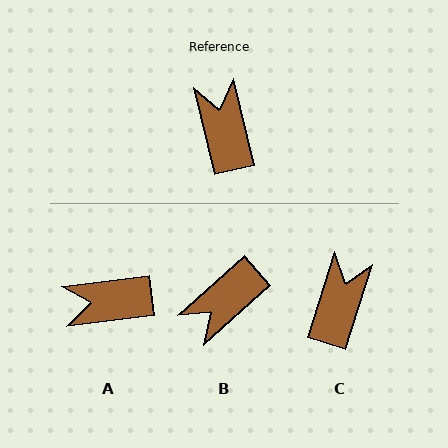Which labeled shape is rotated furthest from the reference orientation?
B, about 118 degrees away.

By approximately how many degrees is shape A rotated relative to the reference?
Approximately 84 degrees counter-clockwise.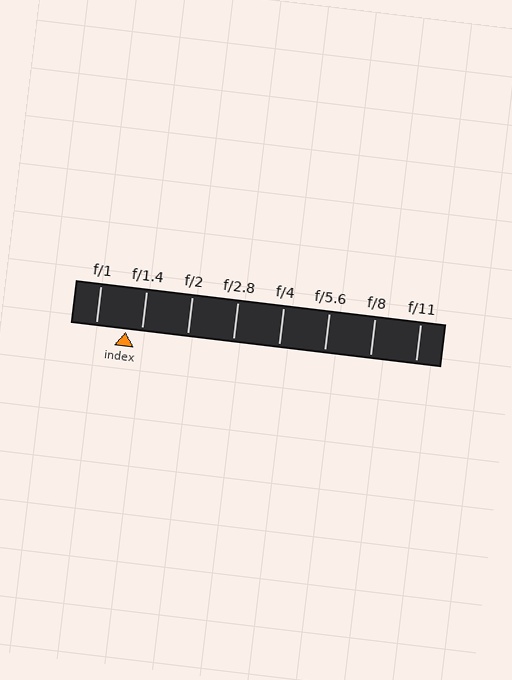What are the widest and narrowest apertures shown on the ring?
The widest aperture shown is f/1 and the narrowest is f/11.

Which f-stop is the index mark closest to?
The index mark is closest to f/1.4.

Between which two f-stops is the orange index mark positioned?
The index mark is between f/1 and f/1.4.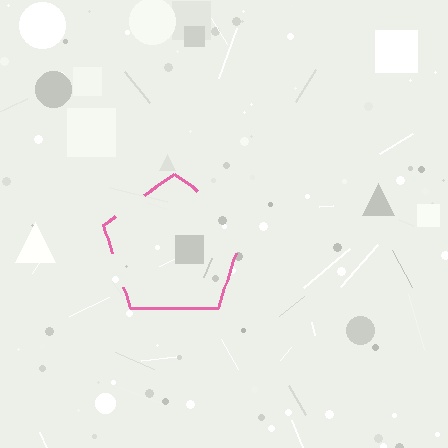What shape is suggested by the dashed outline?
The dashed outline suggests a pentagon.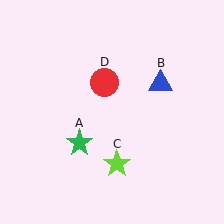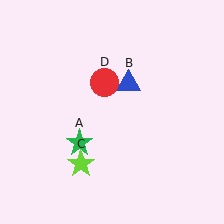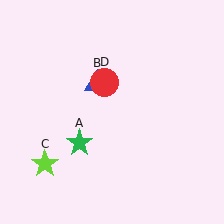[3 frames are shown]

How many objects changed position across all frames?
2 objects changed position: blue triangle (object B), lime star (object C).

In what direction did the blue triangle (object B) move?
The blue triangle (object B) moved left.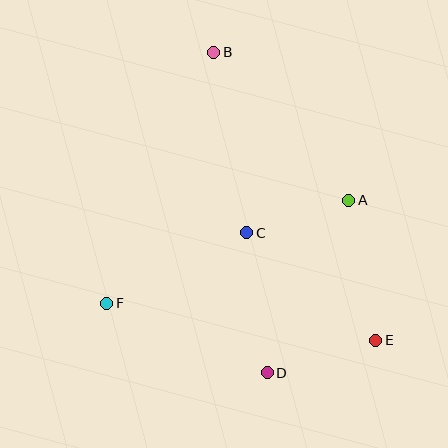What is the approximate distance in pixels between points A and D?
The distance between A and D is approximately 191 pixels.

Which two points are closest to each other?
Points A and C are closest to each other.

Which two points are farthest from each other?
Points B and E are farthest from each other.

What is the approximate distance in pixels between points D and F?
The distance between D and F is approximately 175 pixels.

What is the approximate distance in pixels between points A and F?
The distance between A and F is approximately 263 pixels.